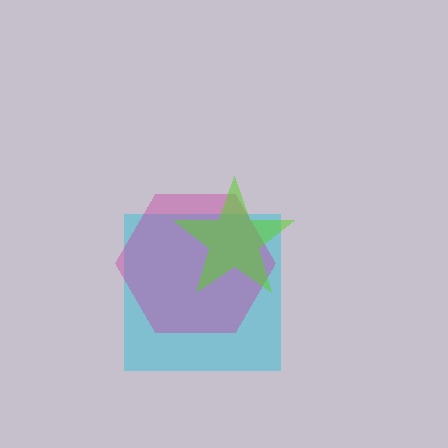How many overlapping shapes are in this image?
There are 3 overlapping shapes in the image.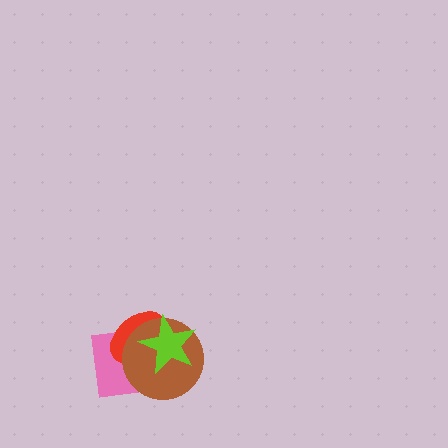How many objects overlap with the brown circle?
3 objects overlap with the brown circle.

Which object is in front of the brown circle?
The lime star is in front of the brown circle.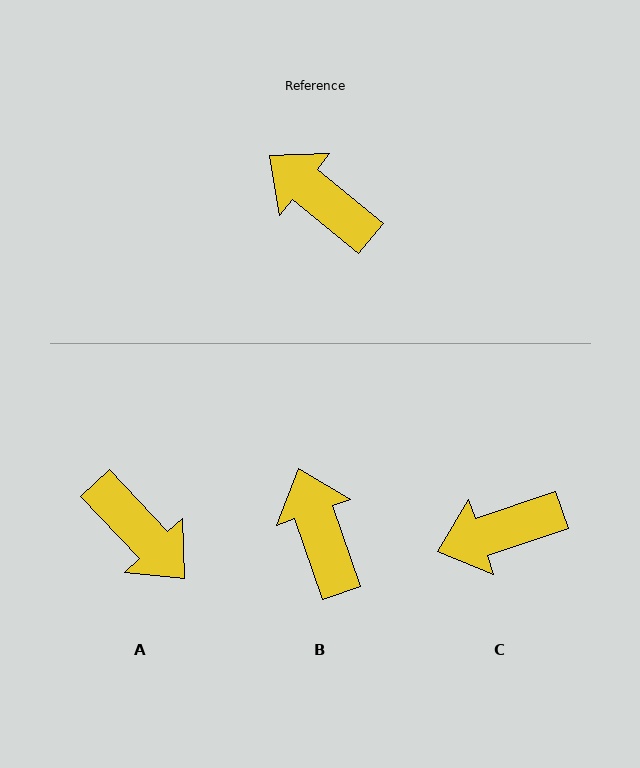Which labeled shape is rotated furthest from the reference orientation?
A, about 172 degrees away.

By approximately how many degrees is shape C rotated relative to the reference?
Approximately 58 degrees counter-clockwise.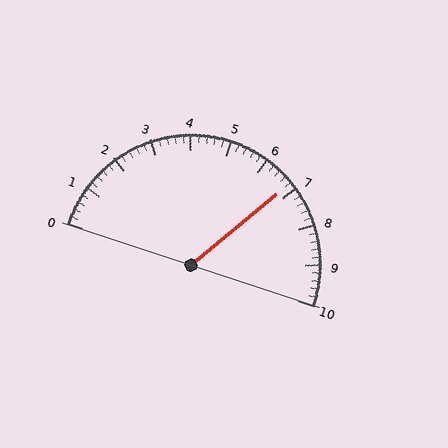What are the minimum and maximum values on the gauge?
The gauge ranges from 0 to 10.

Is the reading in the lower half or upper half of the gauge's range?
The reading is in the upper half of the range (0 to 10).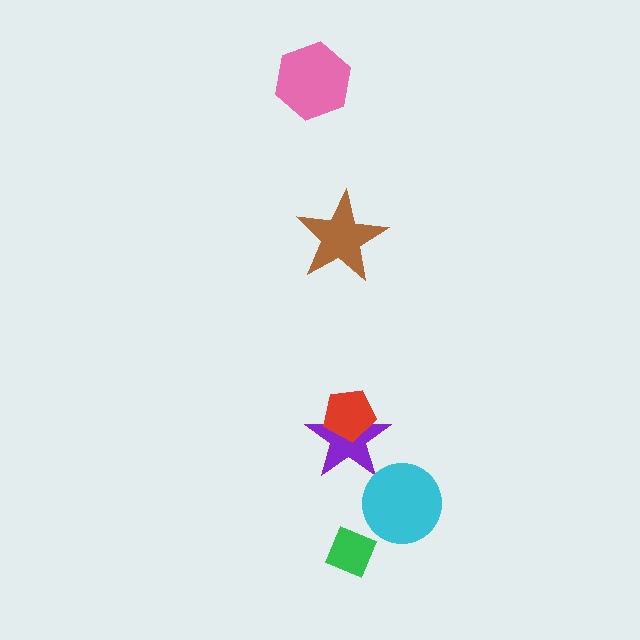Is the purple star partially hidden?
Yes, it is partially covered by another shape.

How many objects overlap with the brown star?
0 objects overlap with the brown star.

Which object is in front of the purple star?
The red pentagon is in front of the purple star.